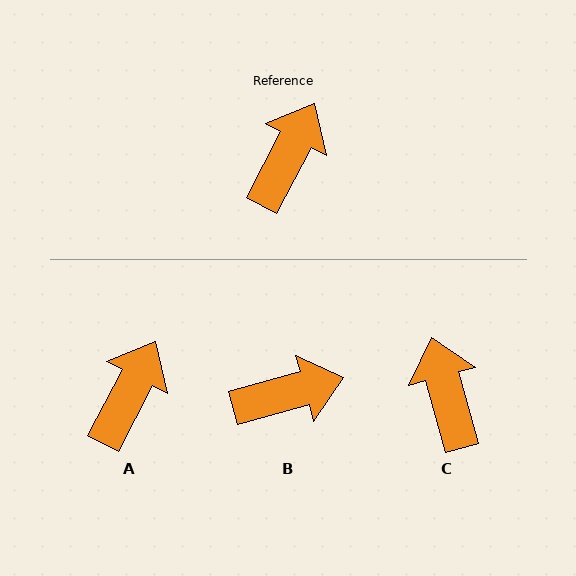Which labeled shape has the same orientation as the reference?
A.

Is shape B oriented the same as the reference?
No, it is off by about 47 degrees.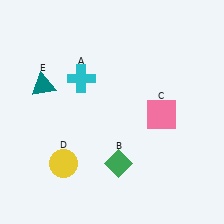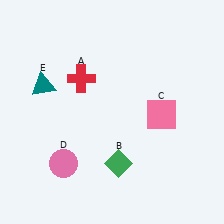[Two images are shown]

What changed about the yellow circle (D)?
In Image 1, D is yellow. In Image 2, it changed to pink.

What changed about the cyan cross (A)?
In Image 1, A is cyan. In Image 2, it changed to red.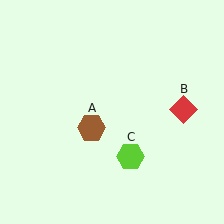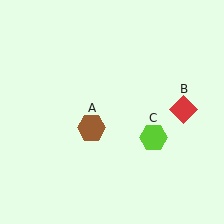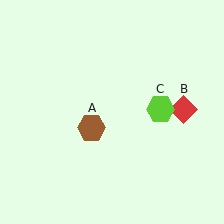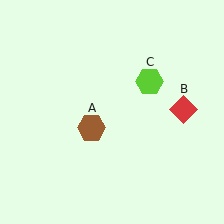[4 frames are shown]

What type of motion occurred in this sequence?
The lime hexagon (object C) rotated counterclockwise around the center of the scene.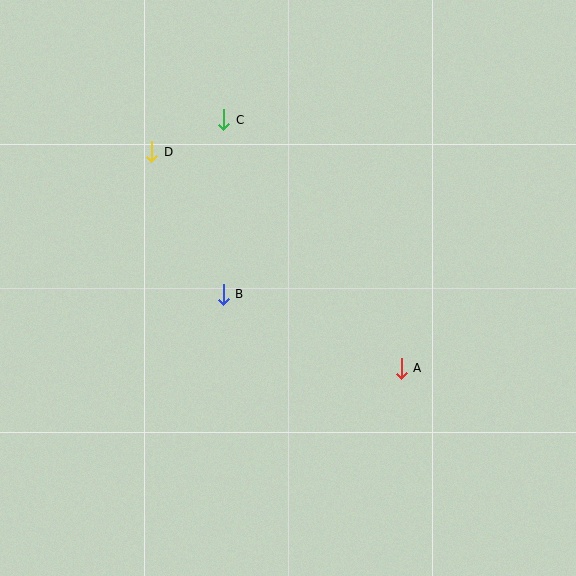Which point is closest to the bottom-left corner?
Point B is closest to the bottom-left corner.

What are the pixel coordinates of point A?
Point A is at (401, 368).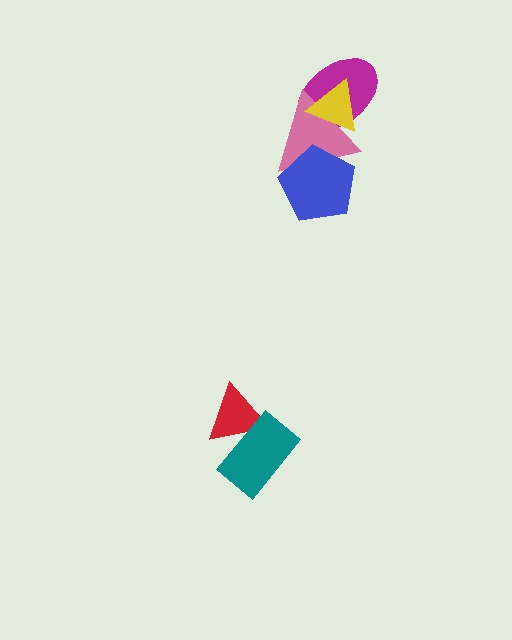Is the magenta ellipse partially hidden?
Yes, it is partially covered by another shape.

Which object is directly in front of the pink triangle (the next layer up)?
The yellow triangle is directly in front of the pink triangle.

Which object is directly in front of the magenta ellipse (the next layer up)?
The pink triangle is directly in front of the magenta ellipse.